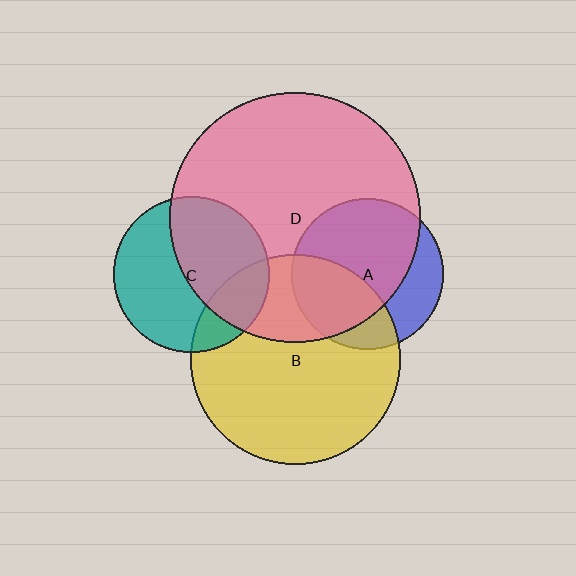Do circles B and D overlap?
Yes.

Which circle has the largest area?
Circle D (pink).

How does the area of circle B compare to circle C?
Approximately 1.8 times.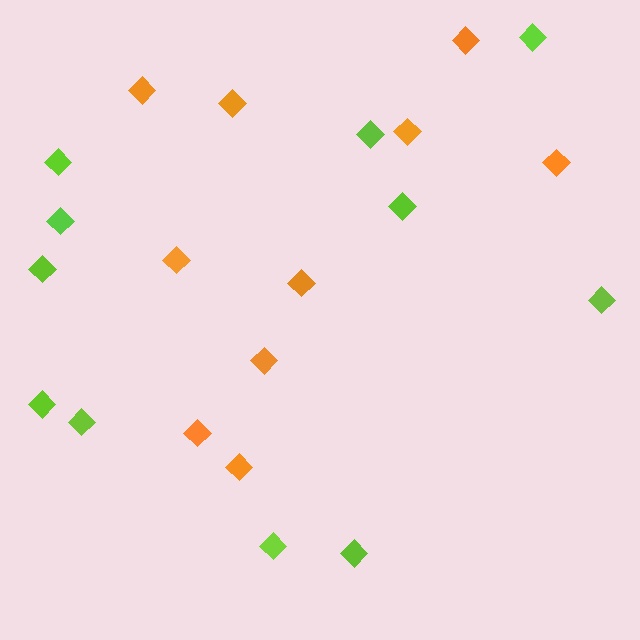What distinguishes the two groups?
There are 2 groups: one group of orange diamonds (10) and one group of lime diamonds (11).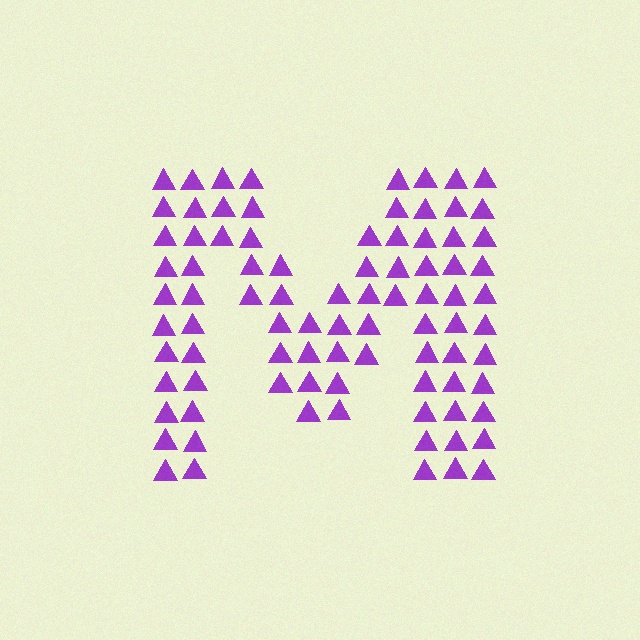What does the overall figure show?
The overall figure shows the letter M.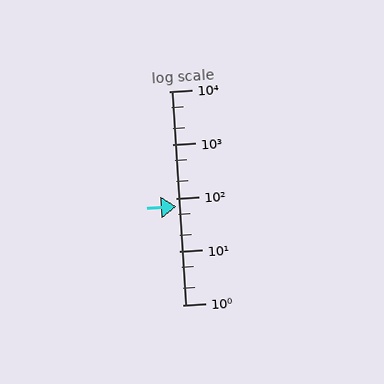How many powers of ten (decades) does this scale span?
The scale spans 4 decades, from 1 to 10000.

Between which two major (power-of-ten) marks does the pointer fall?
The pointer is between 10 and 100.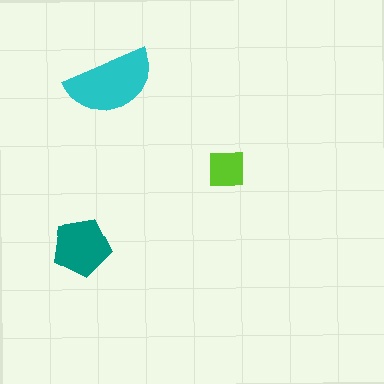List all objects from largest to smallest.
The cyan semicircle, the teal pentagon, the lime square.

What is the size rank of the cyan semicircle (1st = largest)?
1st.